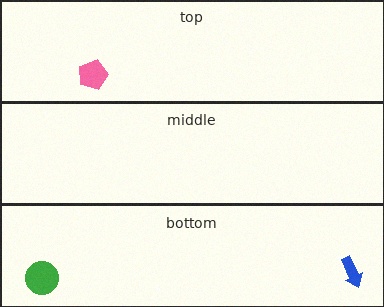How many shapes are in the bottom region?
2.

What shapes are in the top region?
The pink pentagon.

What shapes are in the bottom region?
The green circle, the blue arrow.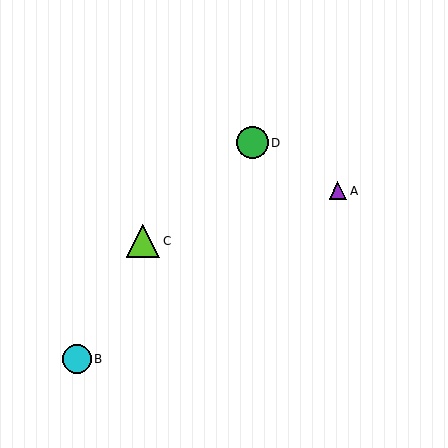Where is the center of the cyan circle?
The center of the cyan circle is at (77, 359).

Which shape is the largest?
The lime triangle (labeled C) is the largest.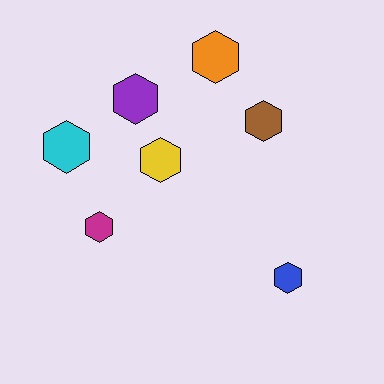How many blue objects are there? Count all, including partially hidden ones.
There is 1 blue object.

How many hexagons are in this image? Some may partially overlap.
There are 7 hexagons.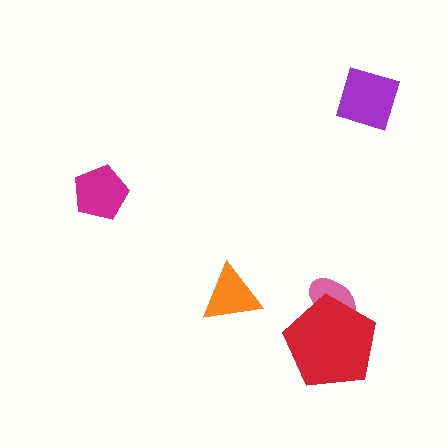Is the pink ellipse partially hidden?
Yes, it is partially covered by another shape.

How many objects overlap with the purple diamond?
0 objects overlap with the purple diamond.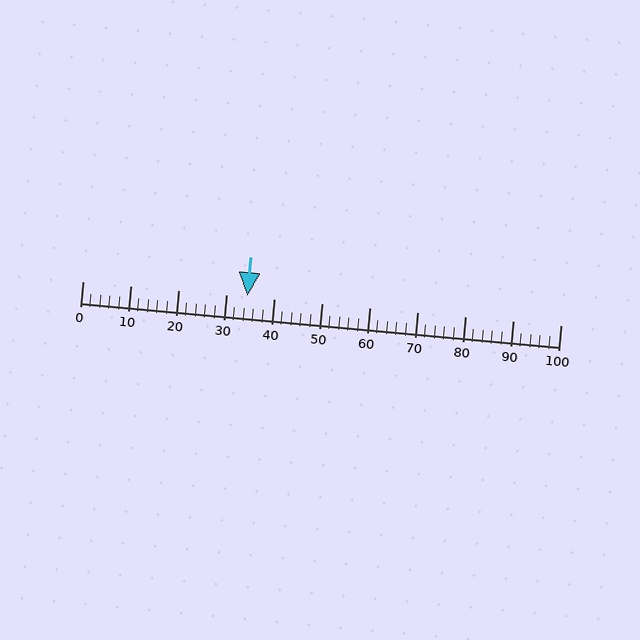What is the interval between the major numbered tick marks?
The major tick marks are spaced 10 units apart.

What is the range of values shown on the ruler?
The ruler shows values from 0 to 100.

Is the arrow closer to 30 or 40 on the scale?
The arrow is closer to 30.